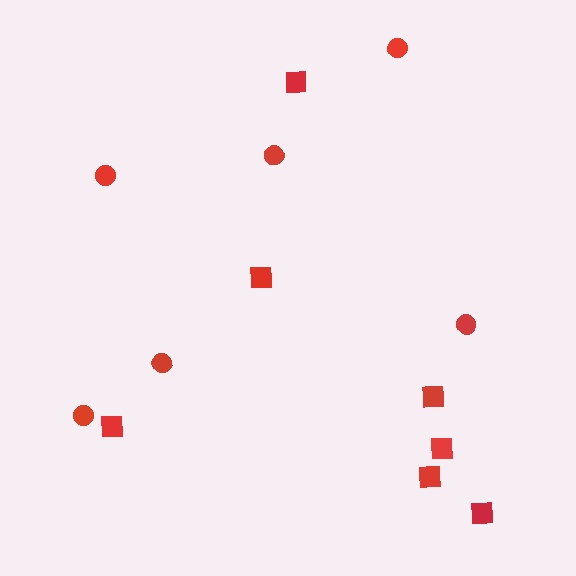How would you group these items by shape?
There are 2 groups: one group of circles (6) and one group of squares (7).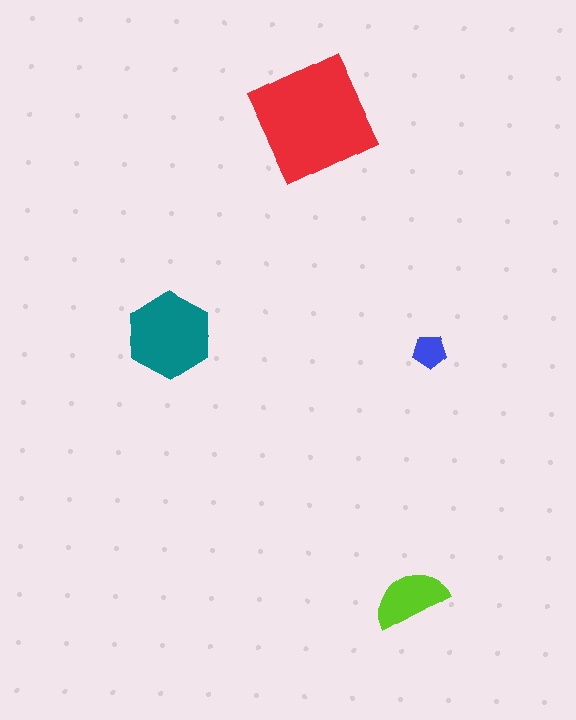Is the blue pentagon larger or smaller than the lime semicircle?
Smaller.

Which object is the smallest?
The blue pentagon.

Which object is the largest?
The red square.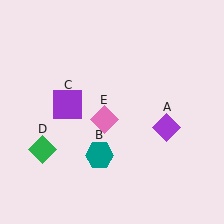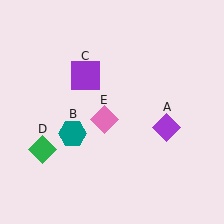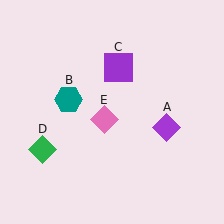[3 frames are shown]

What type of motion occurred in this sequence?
The teal hexagon (object B), purple square (object C) rotated clockwise around the center of the scene.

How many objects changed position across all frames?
2 objects changed position: teal hexagon (object B), purple square (object C).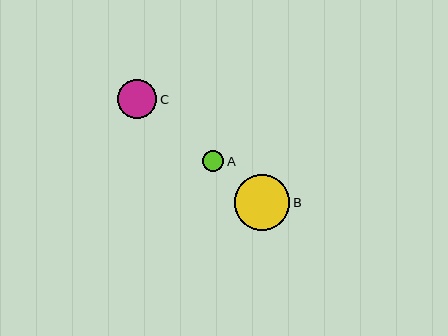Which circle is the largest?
Circle B is the largest with a size of approximately 55 pixels.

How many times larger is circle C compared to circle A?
Circle C is approximately 1.9 times the size of circle A.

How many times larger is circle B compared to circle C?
Circle B is approximately 1.4 times the size of circle C.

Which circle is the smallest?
Circle A is the smallest with a size of approximately 21 pixels.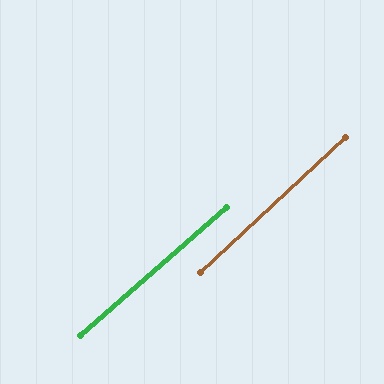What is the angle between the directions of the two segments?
Approximately 2 degrees.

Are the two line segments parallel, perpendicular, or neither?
Parallel — their directions differ by only 1.7°.